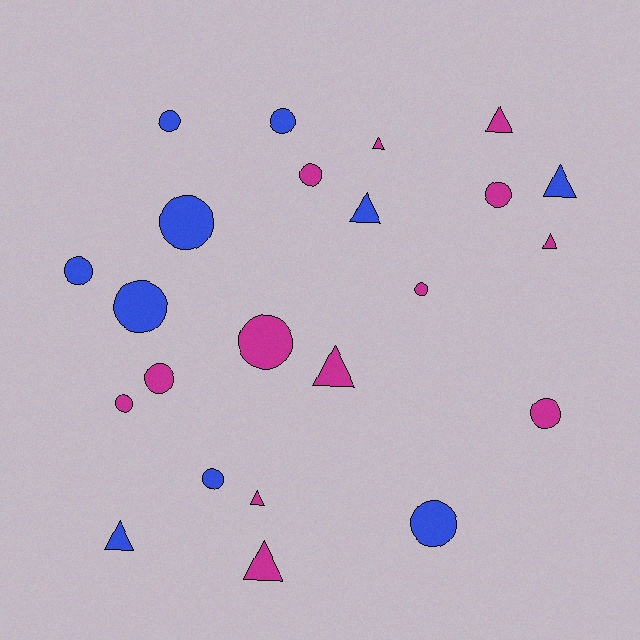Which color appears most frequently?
Magenta, with 13 objects.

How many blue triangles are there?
There are 3 blue triangles.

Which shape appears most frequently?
Circle, with 14 objects.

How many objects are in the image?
There are 23 objects.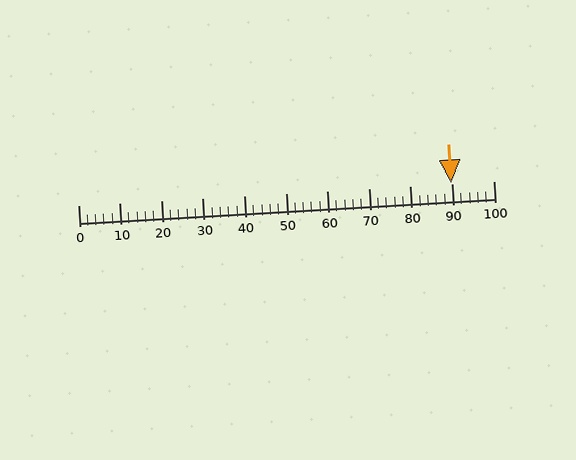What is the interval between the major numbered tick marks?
The major tick marks are spaced 10 units apart.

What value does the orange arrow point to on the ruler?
The orange arrow points to approximately 90.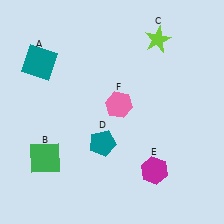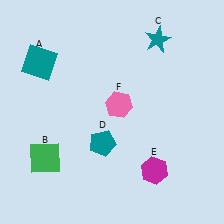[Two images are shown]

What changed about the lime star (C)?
In Image 1, C is lime. In Image 2, it changed to teal.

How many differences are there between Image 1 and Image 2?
There is 1 difference between the two images.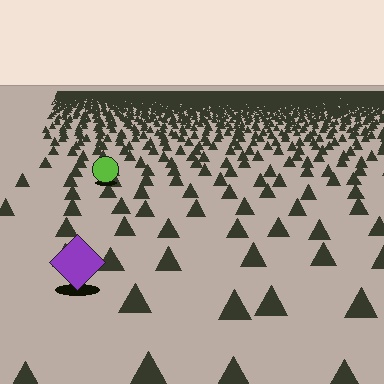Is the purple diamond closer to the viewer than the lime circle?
Yes. The purple diamond is closer — you can tell from the texture gradient: the ground texture is coarser near it.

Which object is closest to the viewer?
The purple diamond is closest. The texture marks near it are larger and more spread out.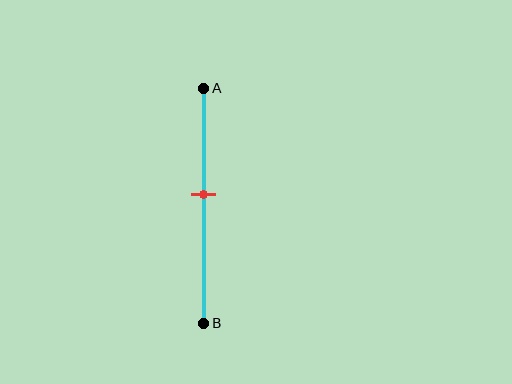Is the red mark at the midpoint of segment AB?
No, the mark is at about 45% from A, not at the 50% midpoint.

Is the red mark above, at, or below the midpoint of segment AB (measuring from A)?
The red mark is above the midpoint of segment AB.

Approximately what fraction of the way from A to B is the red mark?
The red mark is approximately 45% of the way from A to B.